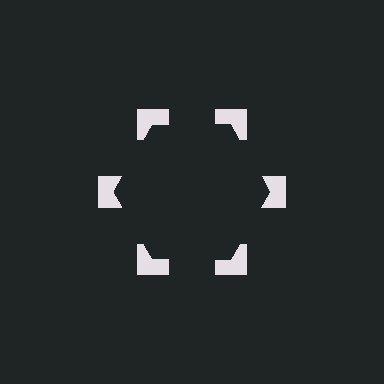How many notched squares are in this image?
There are 6 — one at each vertex of the illusory hexagon.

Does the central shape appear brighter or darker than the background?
It typically appears slightly darker than the background, even though no actual brightness change is drawn.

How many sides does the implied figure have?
6 sides.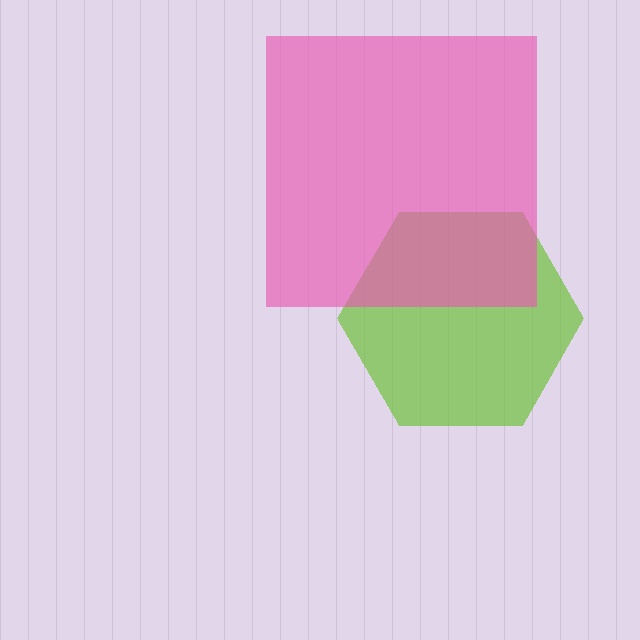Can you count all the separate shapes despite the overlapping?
Yes, there are 2 separate shapes.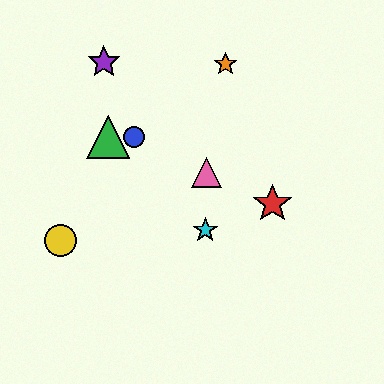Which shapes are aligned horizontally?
The blue circle, the green triangle are aligned horizontally.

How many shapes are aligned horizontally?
2 shapes (the blue circle, the green triangle) are aligned horizontally.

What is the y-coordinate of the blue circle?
The blue circle is at y≈137.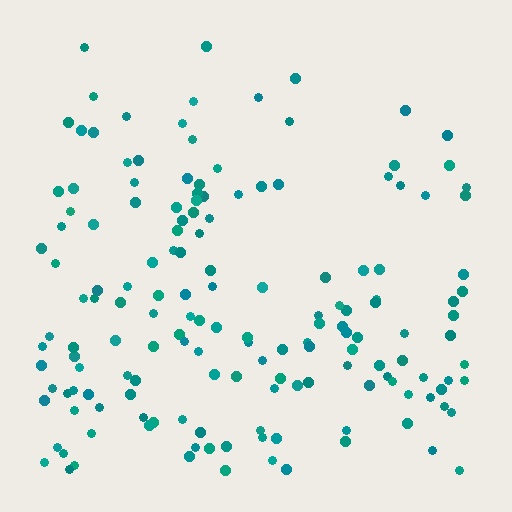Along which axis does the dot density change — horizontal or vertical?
Vertical.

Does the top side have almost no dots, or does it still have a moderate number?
Still a moderate number, just noticeably fewer than the bottom.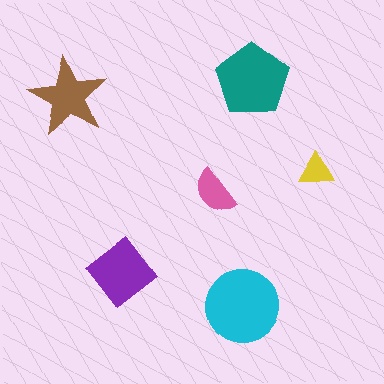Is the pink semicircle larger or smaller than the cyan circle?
Smaller.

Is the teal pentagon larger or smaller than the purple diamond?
Larger.